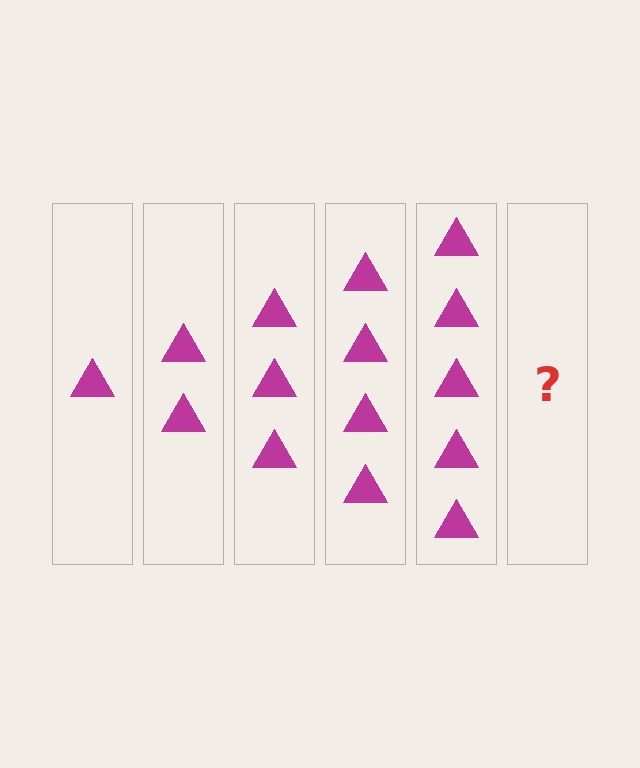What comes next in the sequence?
The next element should be 6 triangles.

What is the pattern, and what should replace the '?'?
The pattern is that each step adds one more triangle. The '?' should be 6 triangles.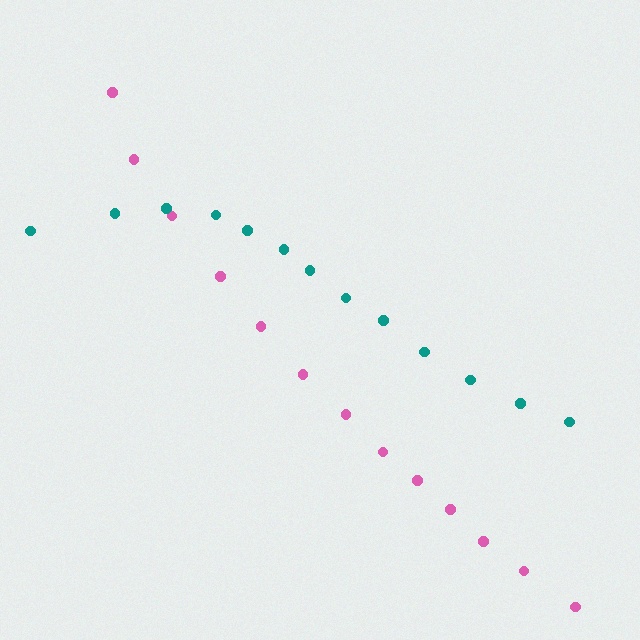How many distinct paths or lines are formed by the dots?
There are 2 distinct paths.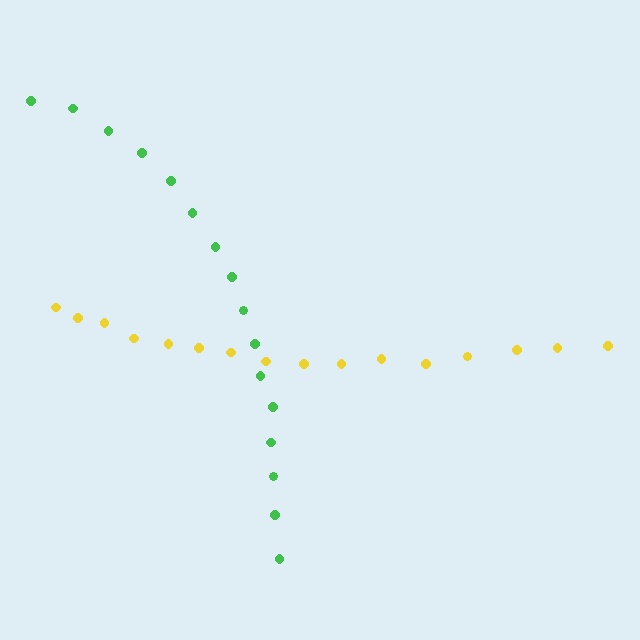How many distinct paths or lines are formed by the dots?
There are 2 distinct paths.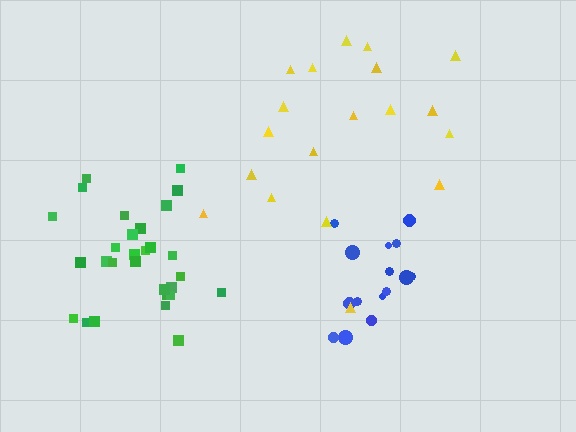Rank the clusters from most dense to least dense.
green, blue, yellow.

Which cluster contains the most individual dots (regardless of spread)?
Green (29).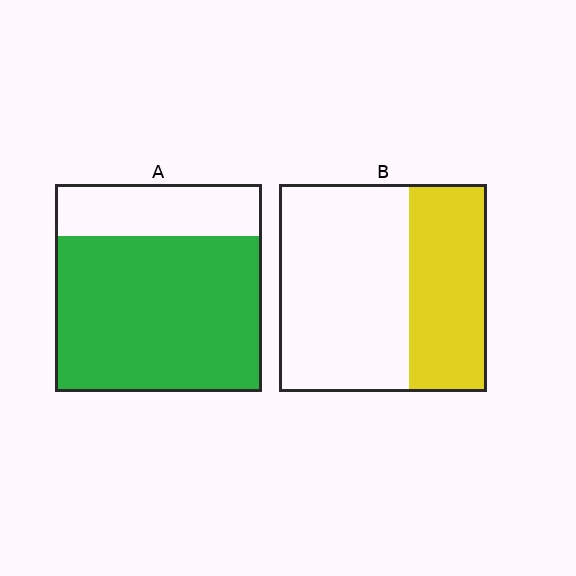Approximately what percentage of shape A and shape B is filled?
A is approximately 75% and B is approximately 40%.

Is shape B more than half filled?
No.